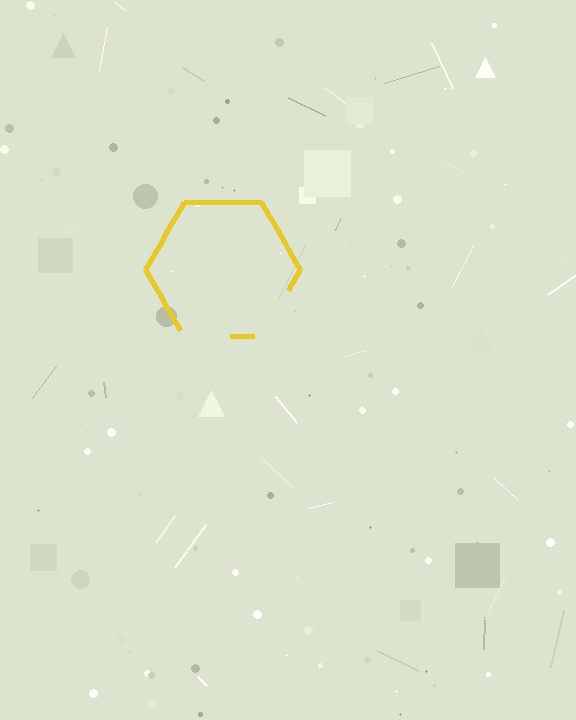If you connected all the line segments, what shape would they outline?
They would outline a hexagon.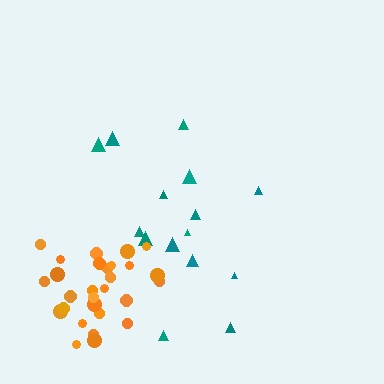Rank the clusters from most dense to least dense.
orange, teal.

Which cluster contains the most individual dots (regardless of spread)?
Orange (28).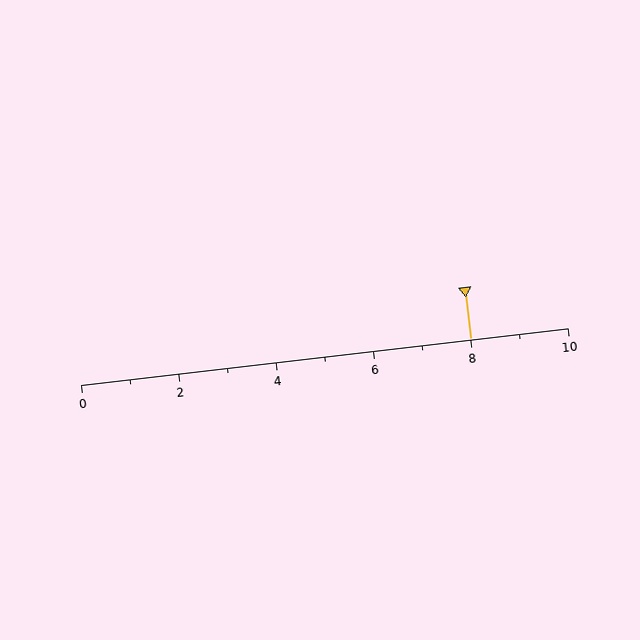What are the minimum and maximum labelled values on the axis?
The axis runs from 0 to 10.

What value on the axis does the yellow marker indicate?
The marker indicates approximately 8.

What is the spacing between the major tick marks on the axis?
The major ticks are spaced 2 apart.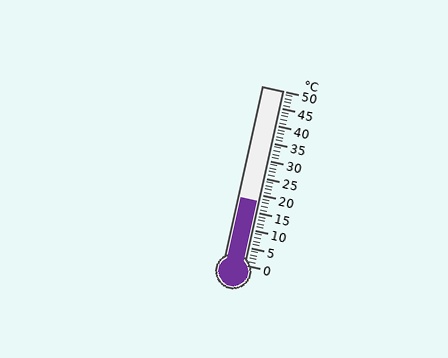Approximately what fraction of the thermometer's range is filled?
The thermometer is filled to approximately 35% of its range.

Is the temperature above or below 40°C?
The temperature is below 40°C.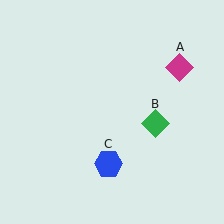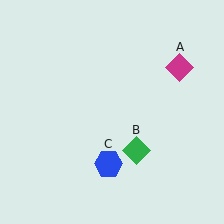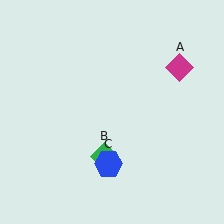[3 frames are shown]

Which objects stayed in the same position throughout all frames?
Magenta diamond (object A) and blue hexagon (object C) remained stationary.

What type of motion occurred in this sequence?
The green diamond (object B) rotated clockwise around the center of the scene.